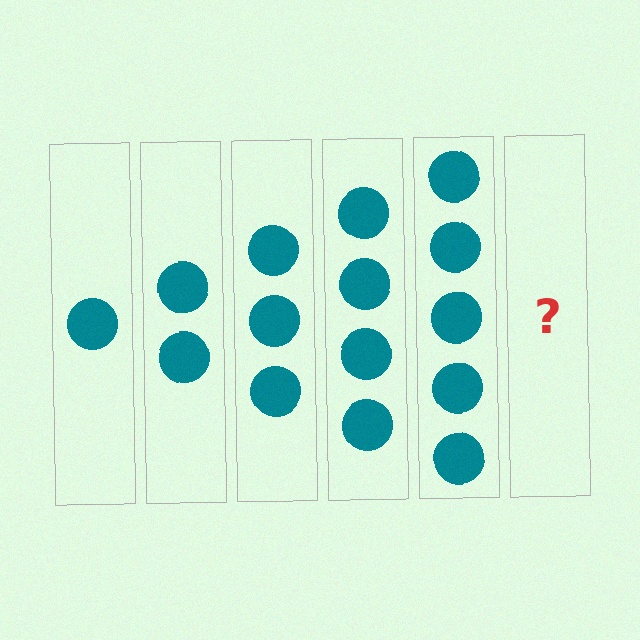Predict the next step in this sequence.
The next step is 6 circles.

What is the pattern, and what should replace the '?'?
The pattern is that each step adds one more circle. The '?' should be 6 circles.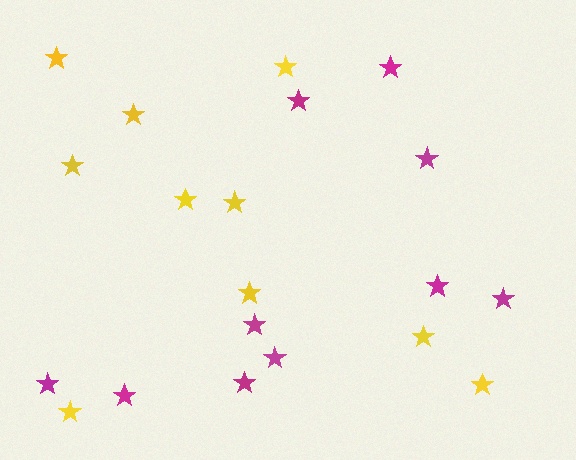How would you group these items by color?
There are 2 groups: one group of yellow stars (10) and one group of magenta stars (10).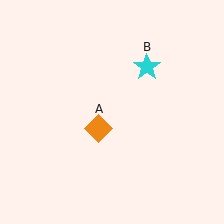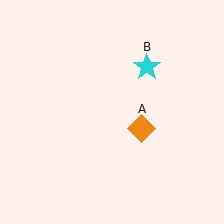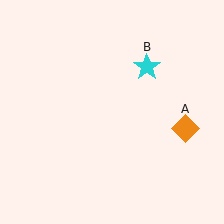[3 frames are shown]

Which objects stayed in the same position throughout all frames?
Cyan star (object B) remained stationary.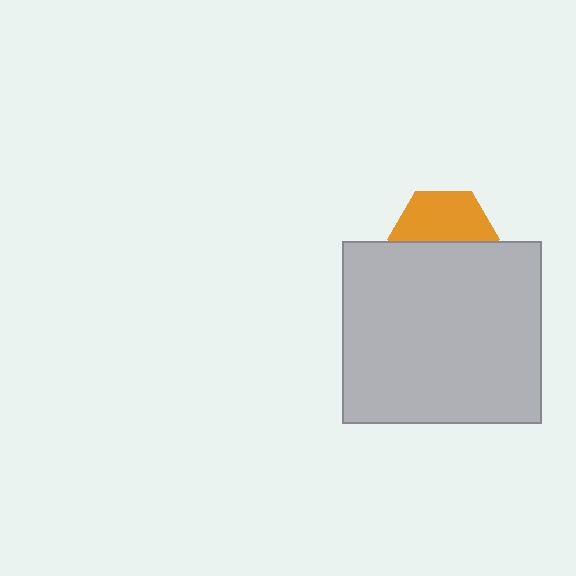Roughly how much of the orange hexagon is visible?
About half of it is visible (roughly 53%).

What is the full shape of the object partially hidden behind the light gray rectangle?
The partially hidden object is an orange hexagon.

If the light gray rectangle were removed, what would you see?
You would see the complete orange hexagon.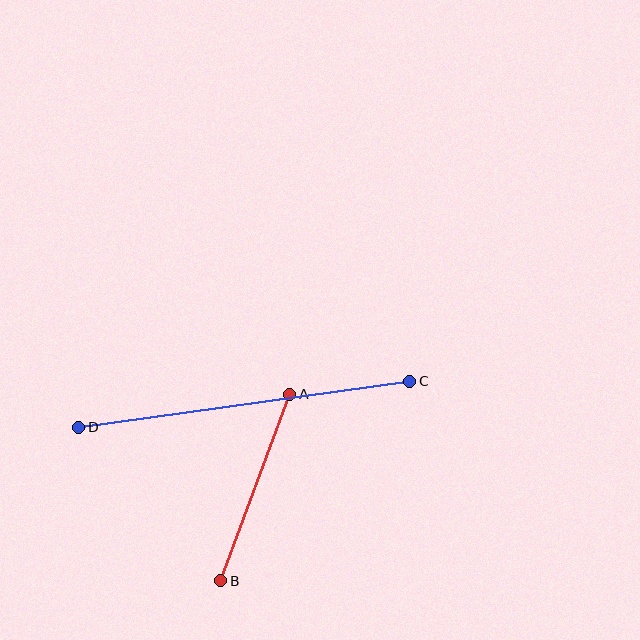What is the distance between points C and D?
The distance is approximately 334 pixels.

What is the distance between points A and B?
The distance is approximately 199 pixels.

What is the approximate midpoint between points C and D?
The midpoint is at approximately (244, 404) pixels.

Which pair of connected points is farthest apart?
Points C and D are farthest apart.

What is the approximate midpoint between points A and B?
The midpoint is at approximately (255, 487) pixels.